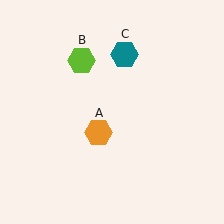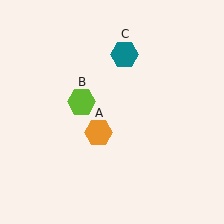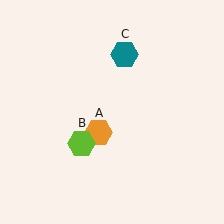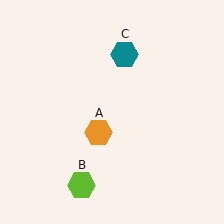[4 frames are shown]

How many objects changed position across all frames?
1 object changed position: lime hexagon (object B).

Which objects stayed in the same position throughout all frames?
Orange hexagon (object A) and teal hexagon (object C) remained stationary.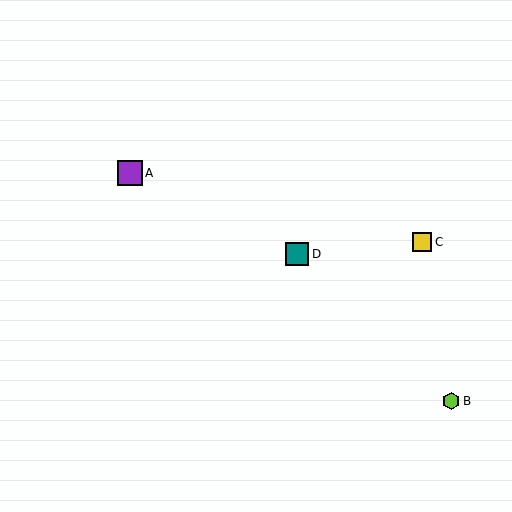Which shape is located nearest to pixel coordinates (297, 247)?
The teal square (labeled D) at (297, 254) is nearest to that location.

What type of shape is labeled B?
Shape B is a lime hexagon.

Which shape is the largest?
The purple square (labeled A) is the largest.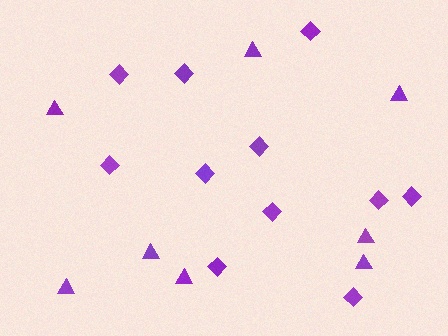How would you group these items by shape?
There are 2 groups: one group of triangles (8) and one group of diamonds (11).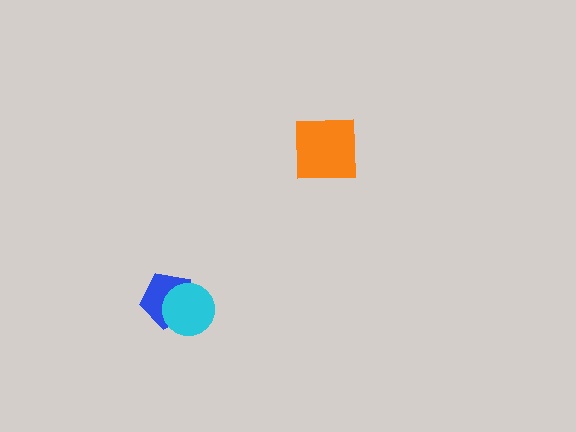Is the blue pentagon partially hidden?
Yes, it is partially covered by another shape.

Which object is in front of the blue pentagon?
The cyan circle is in front of the blue pentagon.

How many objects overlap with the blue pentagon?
1 object overlaps with the blue pentagon.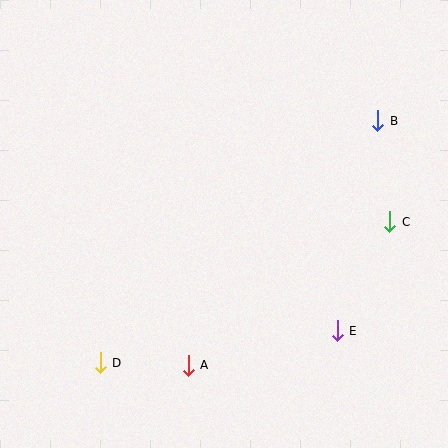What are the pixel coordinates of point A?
Point A is at (188, 365).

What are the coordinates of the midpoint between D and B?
The midpoint between D and B is at (239, 242).